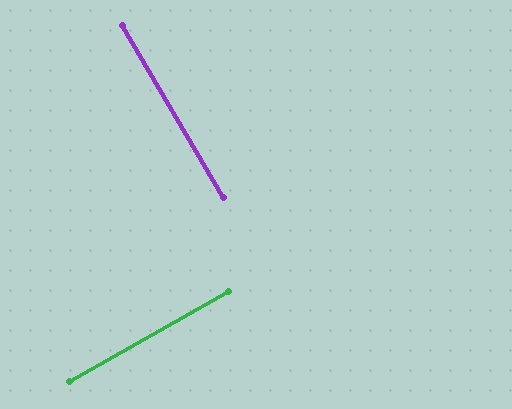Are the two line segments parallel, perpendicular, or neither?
Perpendicular — they meet at approximately 89°.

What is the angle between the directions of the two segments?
Approximately 89 degrees.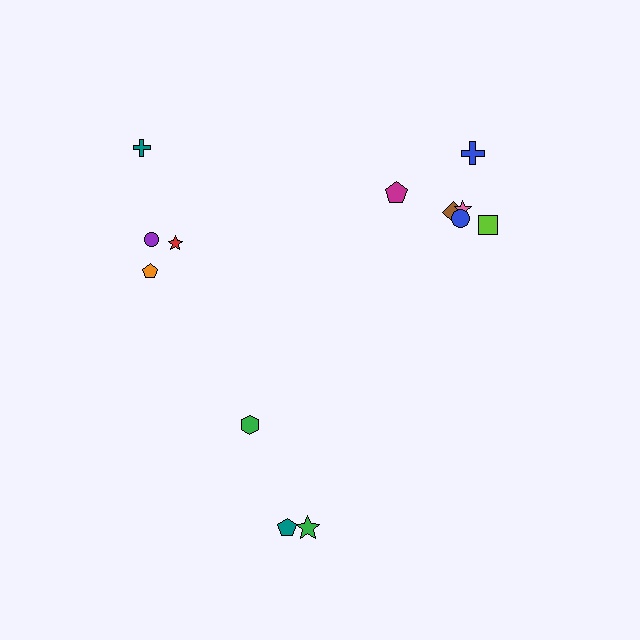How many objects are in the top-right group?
There are 6 objects.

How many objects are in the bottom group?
There are 3 objects.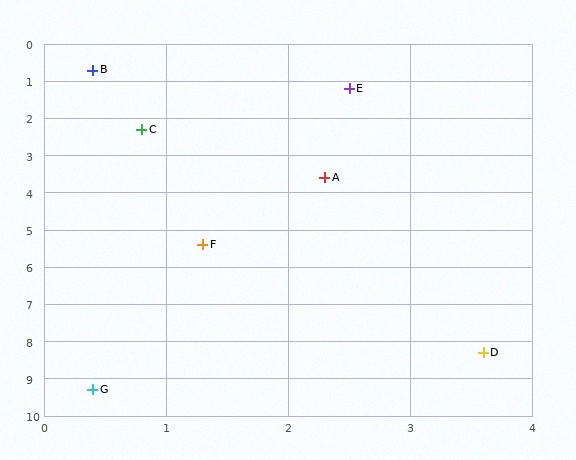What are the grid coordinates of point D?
Point D is at approximately (3.6, 8.3).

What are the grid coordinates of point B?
Point B is at approximately (0.4, 0.7).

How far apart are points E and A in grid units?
Points E and A are about 2.4 grid units apart.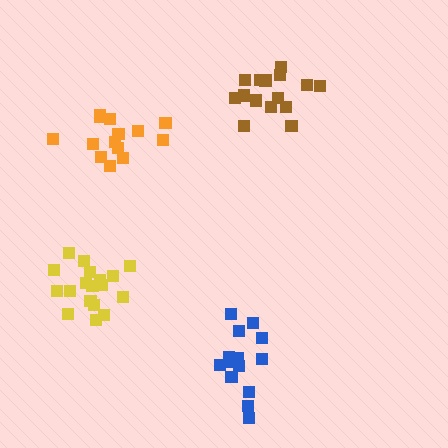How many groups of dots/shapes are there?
There are 4 groups.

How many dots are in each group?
Group 1: 18 dots, Group 2: 15 dots, Group 3: 14 dots, Group 4: 15 dots (62 total).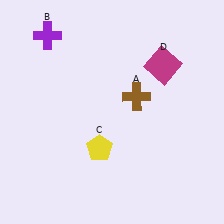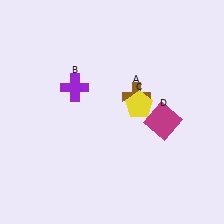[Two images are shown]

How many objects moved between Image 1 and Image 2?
3 objects moved between the two images.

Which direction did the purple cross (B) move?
The purple cross (B) moved down.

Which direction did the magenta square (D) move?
The magenta square (D) moved down.